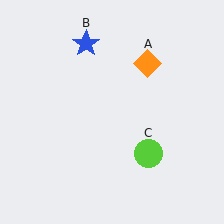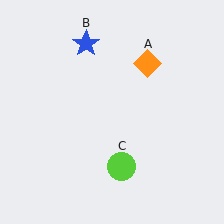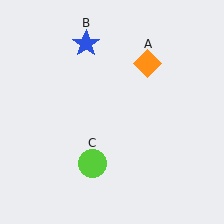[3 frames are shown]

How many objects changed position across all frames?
1 object changed position: lime circle (object C).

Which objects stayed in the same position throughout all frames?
Orange diamond (object A) and blue star (object B) remained stationary.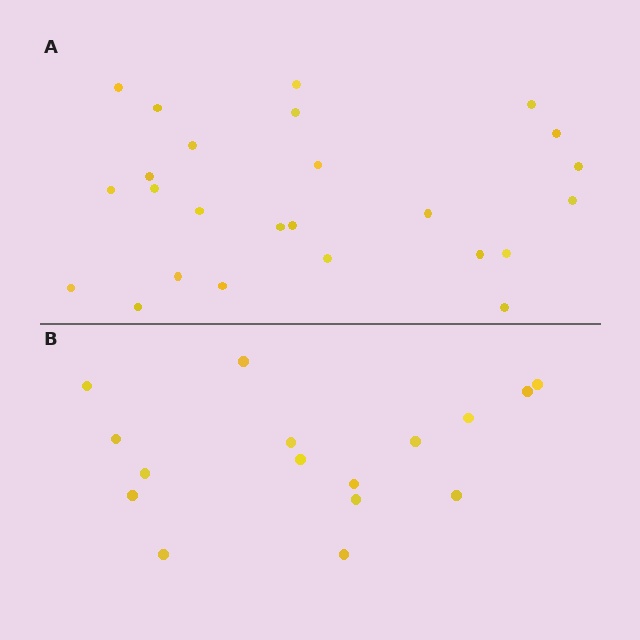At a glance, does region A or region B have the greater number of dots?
Region A (the top region) has more dots.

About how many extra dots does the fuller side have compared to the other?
Region A has roughly 8 or so more dots than region B.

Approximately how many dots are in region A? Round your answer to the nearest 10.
About 20 dots. (The exact count is 25, which rounds to 20.)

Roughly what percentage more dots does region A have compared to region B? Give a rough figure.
About 55% more.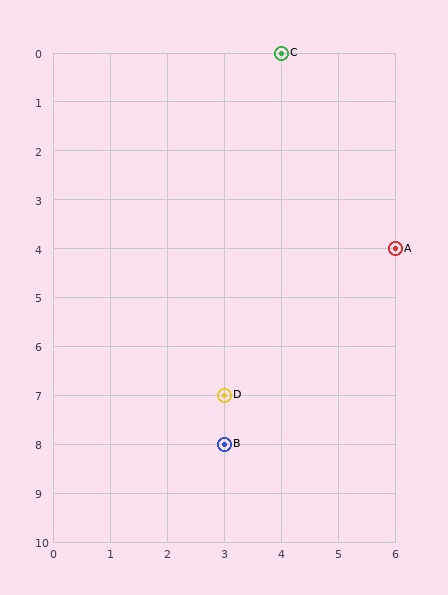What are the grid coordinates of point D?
Point D is at grid coordinates (3, 7).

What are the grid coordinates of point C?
Point C is at grid coordinates (4, 0).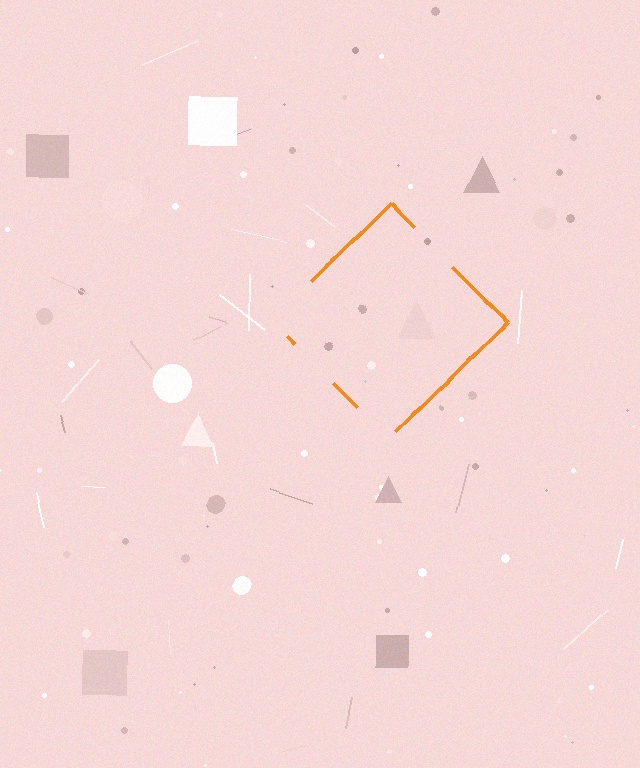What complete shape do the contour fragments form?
The contour fragments form a diamond.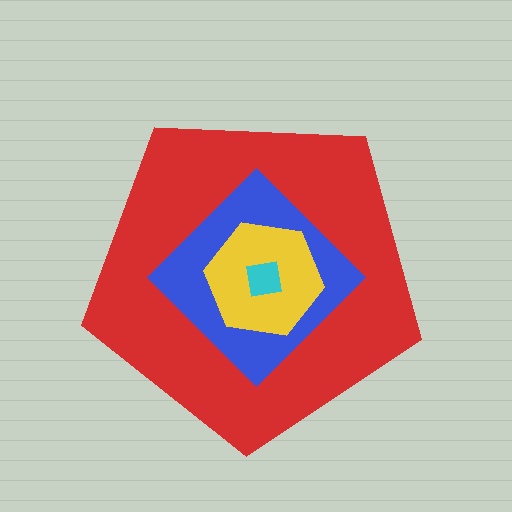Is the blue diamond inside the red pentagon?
Yes.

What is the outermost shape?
The red pentagon.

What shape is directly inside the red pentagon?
The blue diamond.